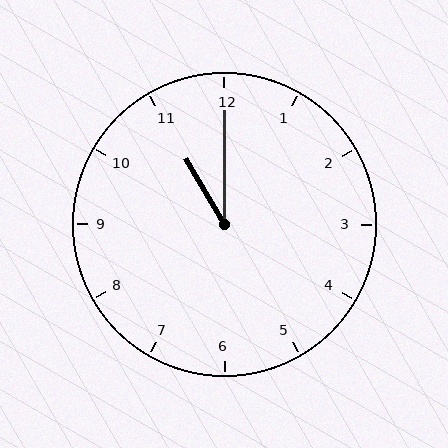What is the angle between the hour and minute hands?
Approximately 30 degrees.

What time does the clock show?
11:00.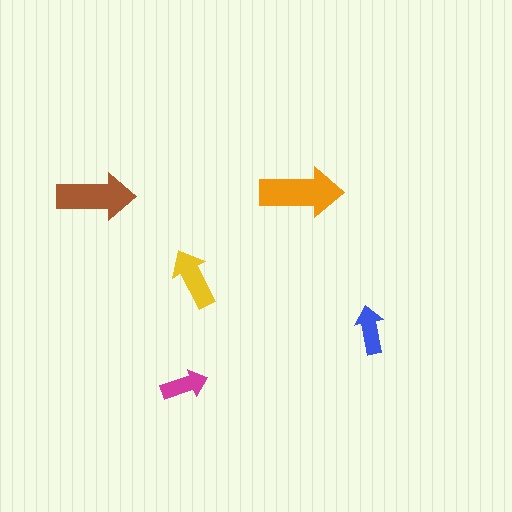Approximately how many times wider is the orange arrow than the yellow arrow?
About 1.5 times wider.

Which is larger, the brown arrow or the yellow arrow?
The brown one.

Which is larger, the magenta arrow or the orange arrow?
The orange one.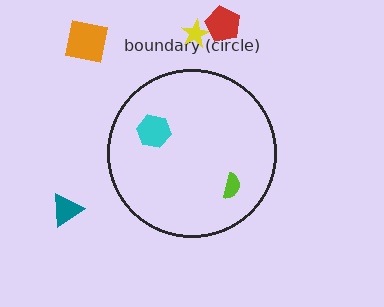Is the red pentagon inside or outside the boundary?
Outside.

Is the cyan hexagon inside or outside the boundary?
Inside.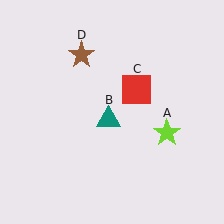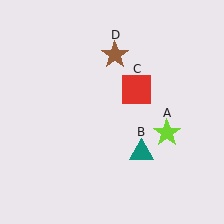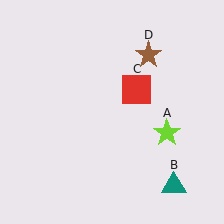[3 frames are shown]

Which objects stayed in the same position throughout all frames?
Lime star (object A) and red square (object C) remained stationary.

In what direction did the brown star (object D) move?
The brown star (object D) moved right.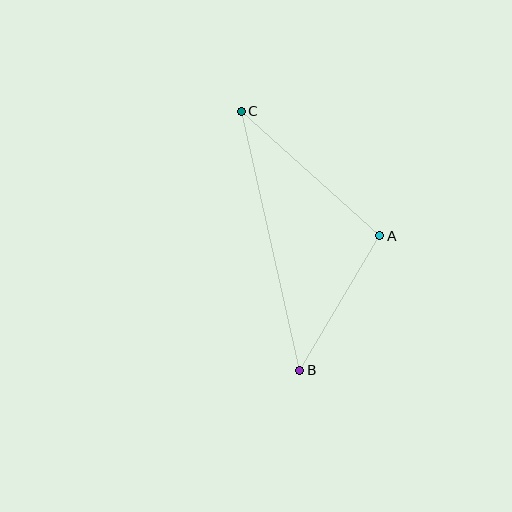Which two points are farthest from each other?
Points B and C are farthest from each other.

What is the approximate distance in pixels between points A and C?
The distance between A and C is approximately 186 pixels.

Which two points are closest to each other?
Points A and B are closest to each other.